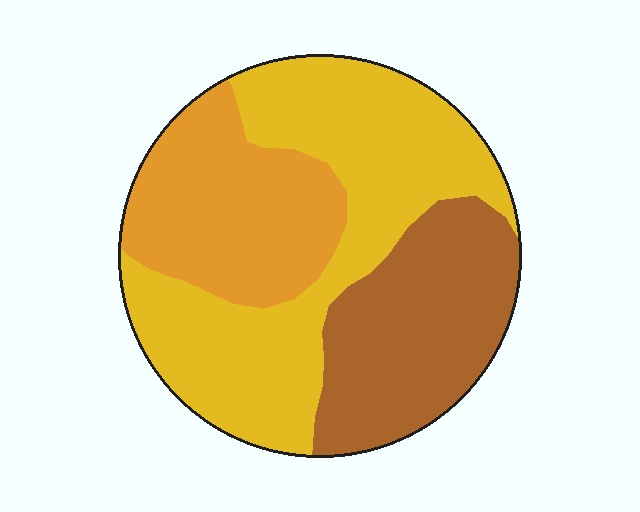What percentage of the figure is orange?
Orange covers roughly 25% of the figure.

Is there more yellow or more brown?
Yellow.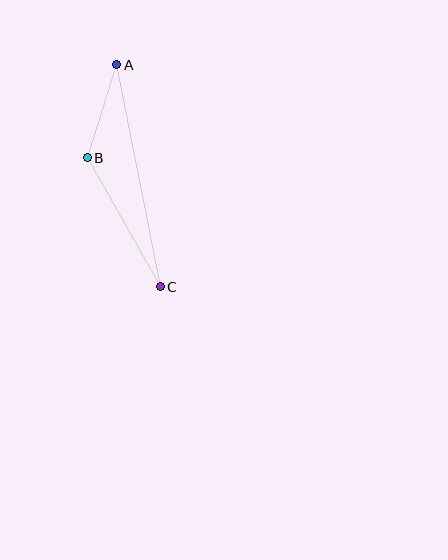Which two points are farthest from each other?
Points A and C are farthest from each other.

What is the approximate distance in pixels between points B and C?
The distance between B and C is approximately 148 pixels.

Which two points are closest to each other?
Points A and B are closest to each other.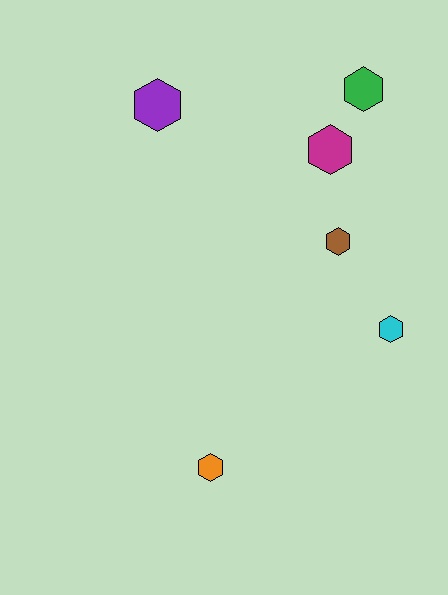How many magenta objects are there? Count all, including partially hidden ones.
There is 1 magenta object.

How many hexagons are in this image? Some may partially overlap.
There are 6 hexagons.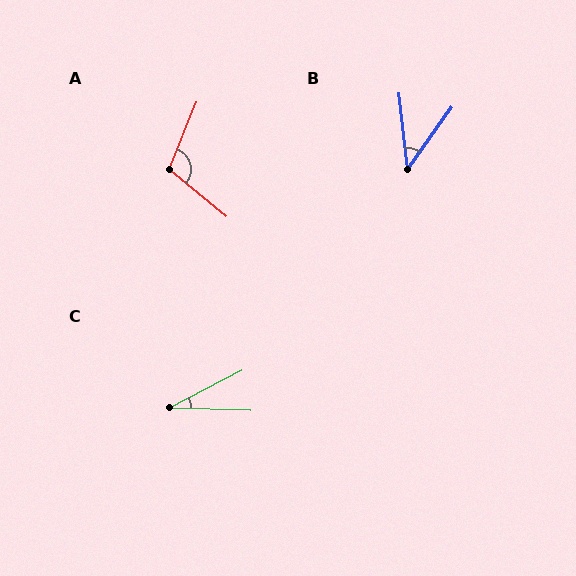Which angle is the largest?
A, at approximately 108 degrees.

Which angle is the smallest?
C, at approximately 29 degrees.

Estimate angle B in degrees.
Approximately 42 degrees.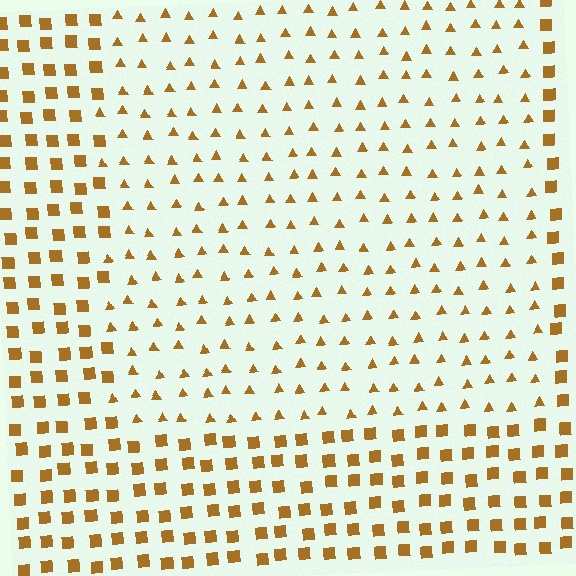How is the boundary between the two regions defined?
The boundary is defined by a change in element shape: triangles inside vs. squares outside. All elements share the same color and spacing.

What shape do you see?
I see a rectangle.